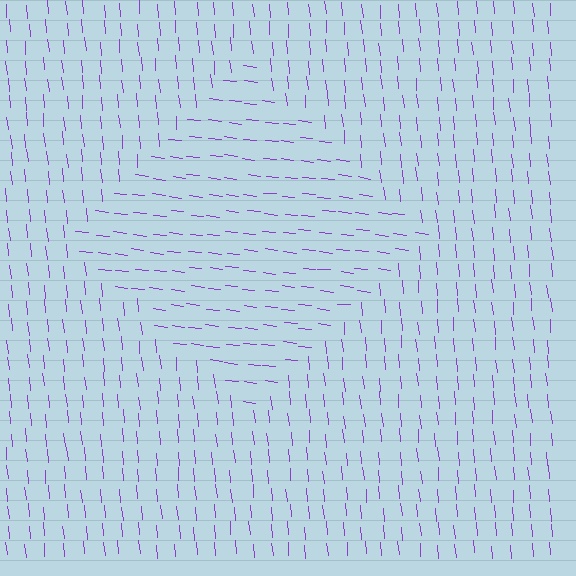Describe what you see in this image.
The image is filled with small purple line segments. A diamond region in the image has lines oriented differently from the surrounding lines, creating a visible texture boundary.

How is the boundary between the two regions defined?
The boundary is defined purely by a change in line orientation (approximately 78 degrees difference). All lines are the same color and thickness.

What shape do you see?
I see a diamond.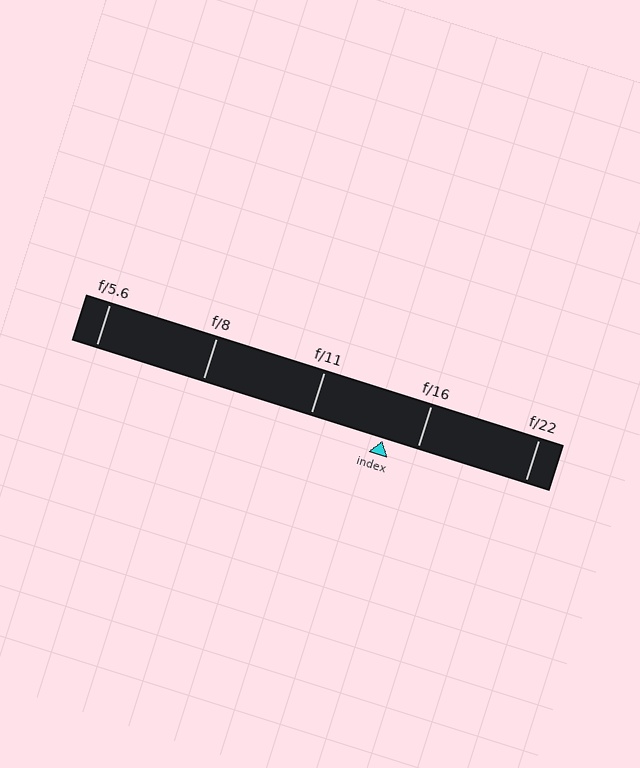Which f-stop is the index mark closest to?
The index mark is closest to f/16.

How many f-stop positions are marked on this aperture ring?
There are 5 f-stop positions marked.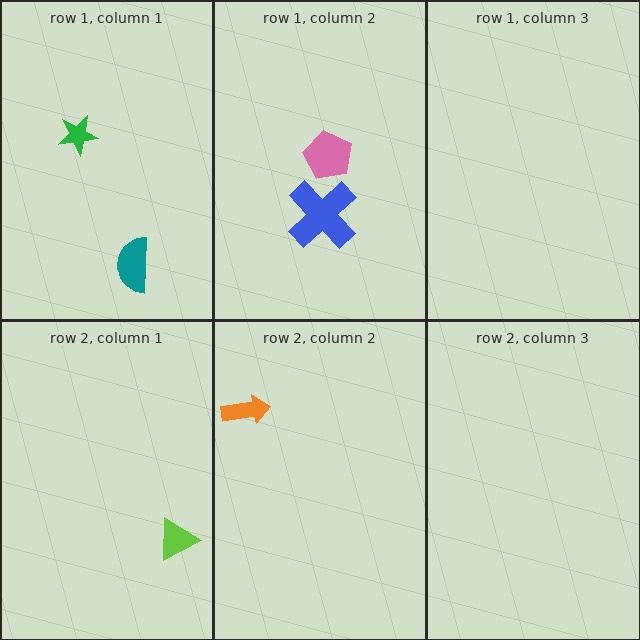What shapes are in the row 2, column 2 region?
The orange arrow.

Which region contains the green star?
The row 1, column 1 region.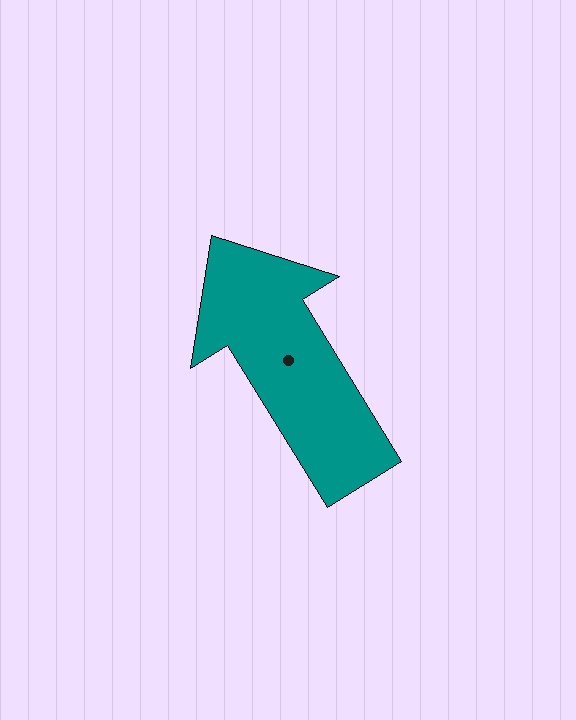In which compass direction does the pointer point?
Northwest.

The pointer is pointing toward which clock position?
Roughly 11 o'clock.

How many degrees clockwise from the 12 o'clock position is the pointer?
Approximately 328 degrees.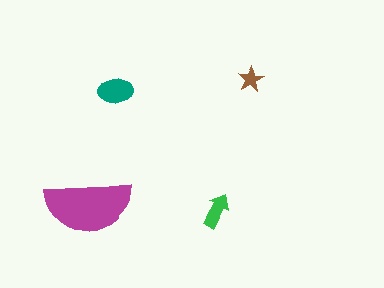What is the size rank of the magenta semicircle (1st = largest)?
1st.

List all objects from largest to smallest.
The magenta semicircle, the teal ellipse, the green arrow, the brown star.